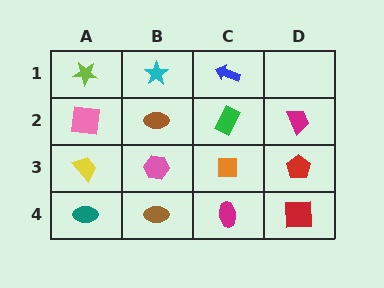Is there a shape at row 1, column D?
No, that cell is empty.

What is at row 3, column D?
A red pentagon.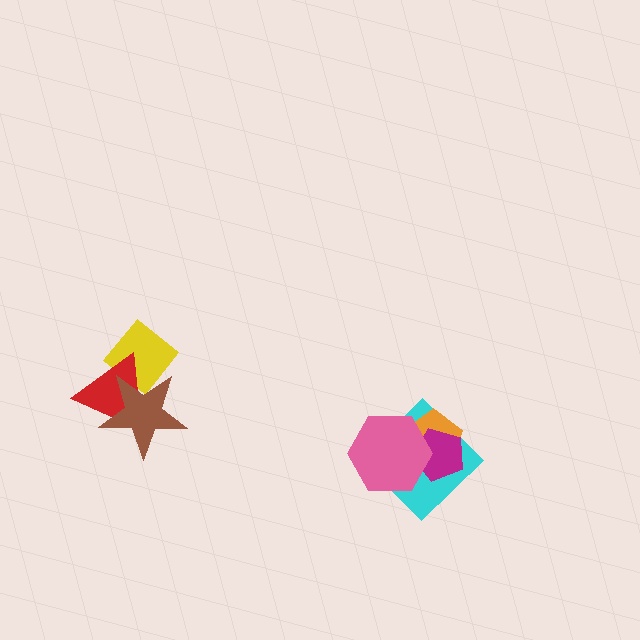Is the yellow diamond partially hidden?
Yes, it is partially covered by another shape.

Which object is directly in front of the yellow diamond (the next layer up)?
The red triangle is directly in front of the yellow diamond.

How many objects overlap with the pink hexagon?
3 objects overlap with the pink hexagon.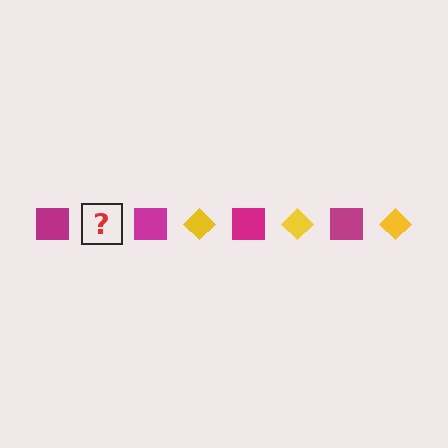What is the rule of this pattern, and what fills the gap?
The rule is that the pattern alternates between magenta square and yellow diamond. The gap should be filled with a yellow diamond.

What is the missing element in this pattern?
The missing element is a yellow diamond.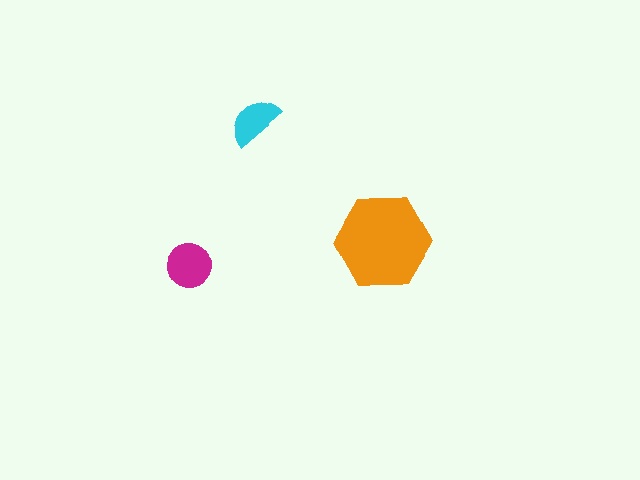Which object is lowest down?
The magenta circle is bottommost.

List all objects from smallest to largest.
The cyan semicircle, the magenta circle, the orange hexagon.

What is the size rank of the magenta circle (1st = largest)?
2nd.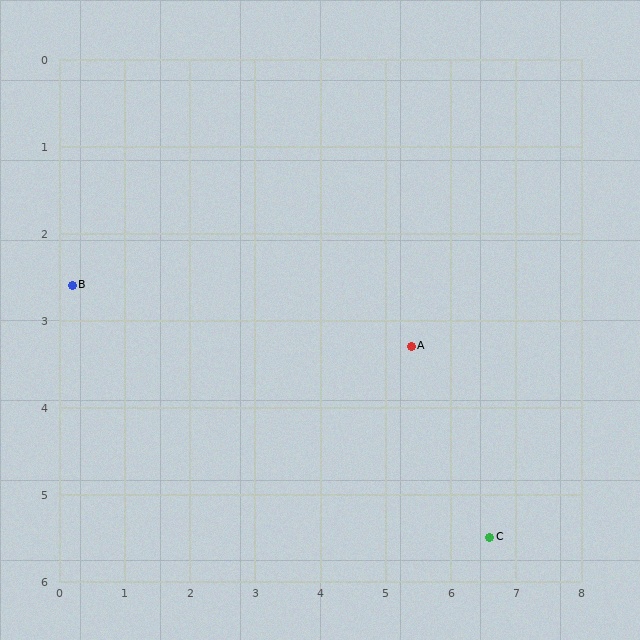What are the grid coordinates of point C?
Point C is at approximately (6.6, 5.5).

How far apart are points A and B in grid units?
Points A and B are about 5.2 grid units apart.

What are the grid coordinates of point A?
Point A is at approximately (5.4, 3.3).